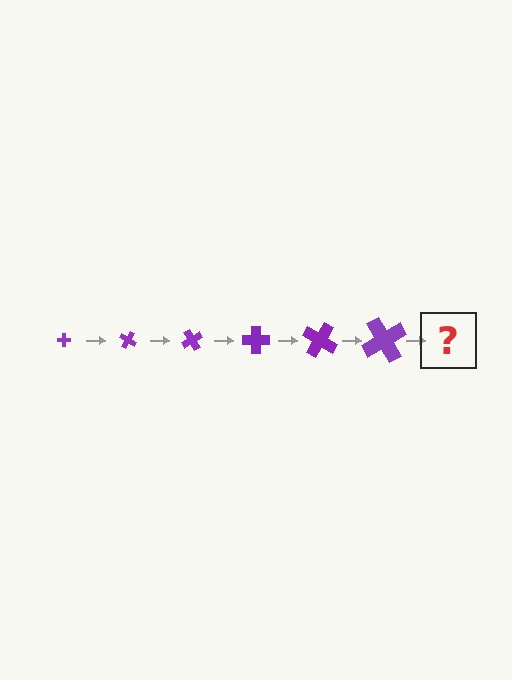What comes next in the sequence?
The next element should be a cross, larger than the previous one and rotated 180 degrees from the start.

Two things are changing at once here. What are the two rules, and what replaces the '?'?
The two rules are that the cross grows larger each step and it rotates 30 degrees each step. The '?' should be a cross, larger than the previous one and rotated 180 degrees from the start.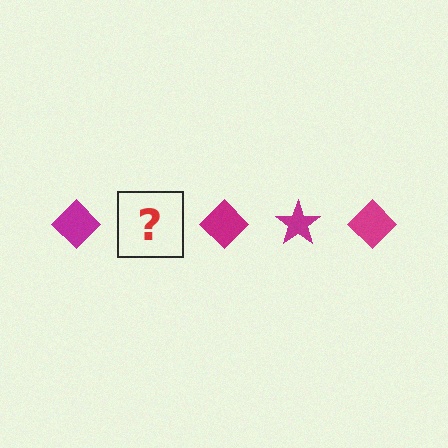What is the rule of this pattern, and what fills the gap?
The rule is that the pattern cycles through diamond, star shapes in magenta. The gap should be filled with a magenta star.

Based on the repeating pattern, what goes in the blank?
The blank should be a magenta star.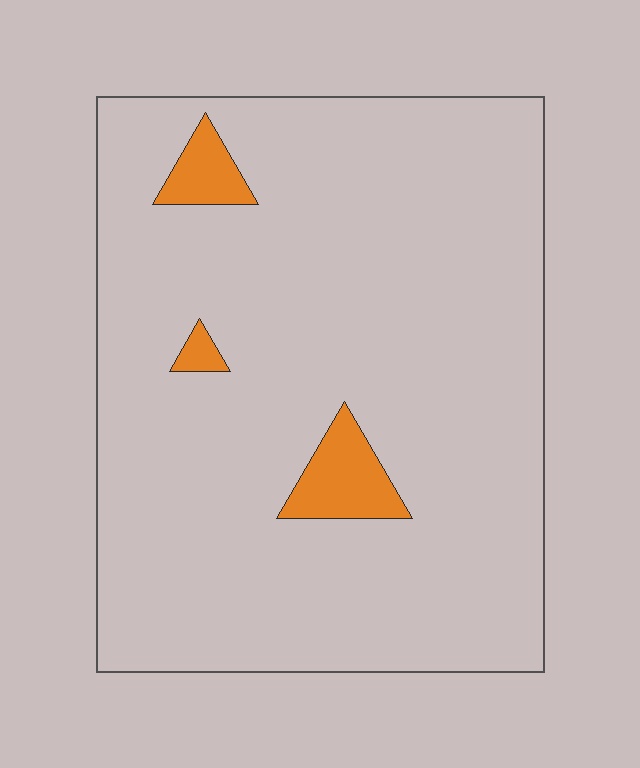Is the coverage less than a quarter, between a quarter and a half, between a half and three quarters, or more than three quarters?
Less than a quarter.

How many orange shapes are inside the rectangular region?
3.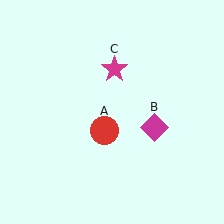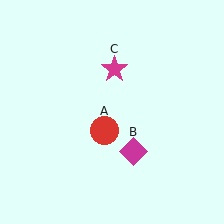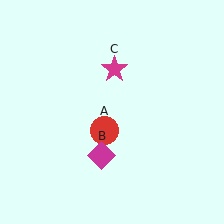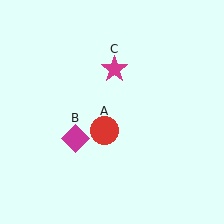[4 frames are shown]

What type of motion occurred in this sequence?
The magenta diamond (object B) rotated clockwise around the center of the scene.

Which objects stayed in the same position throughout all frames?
Red circle (object A) and magenta star (object C) remained stationary.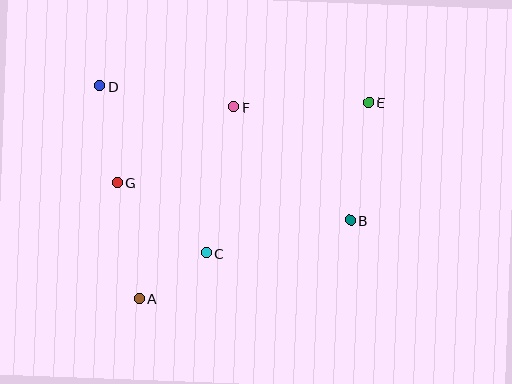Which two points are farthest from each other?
Points A and E are farthest from each other.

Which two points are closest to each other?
Points A and C are closest to each other.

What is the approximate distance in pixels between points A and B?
The distance between A and B is approximately 225 pixels.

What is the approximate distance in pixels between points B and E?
The distance between B and E is approximately 119 pixels.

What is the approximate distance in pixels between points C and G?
The distance between C and G is approximately 113 pixels.